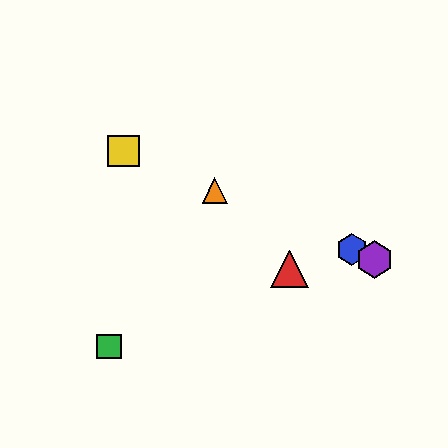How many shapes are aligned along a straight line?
4 shapes (the blue hexagon, the yellow square, the purple hexagon, the orange triangle) are aligned along a straight line.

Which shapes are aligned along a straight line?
The blue hexagon, the yellow square, the purple hexagon, the orange triangle are aligned along a straight line.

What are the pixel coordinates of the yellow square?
The yellow square is at (124, 151).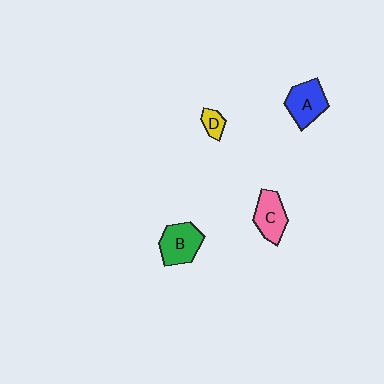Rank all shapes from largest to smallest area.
From largest to smallest: B (green), A (blue), C (pink), D (yellow).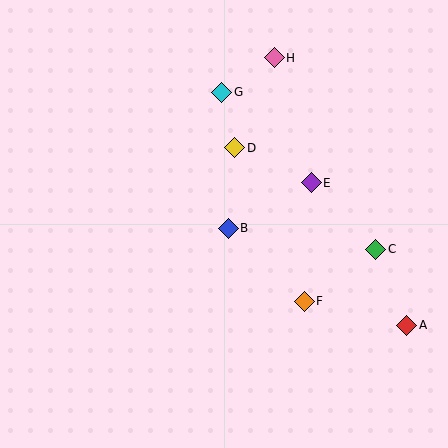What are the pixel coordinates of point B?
Point B is at (228, 228).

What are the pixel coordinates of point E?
Point E is at (311, 183).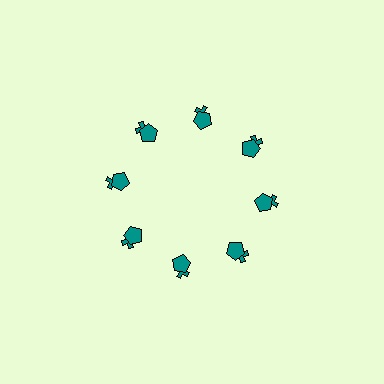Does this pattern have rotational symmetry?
Yes, this pattern has 8-fold rotational symmetry. It looks the same after rotating 45 degrees around the center.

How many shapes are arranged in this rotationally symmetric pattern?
There are 16 shapes, arranged in 8 groups of 2.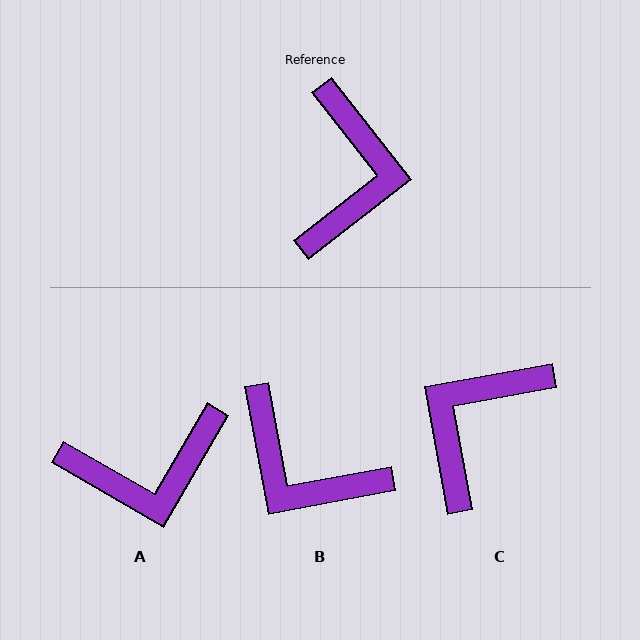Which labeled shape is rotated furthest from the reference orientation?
C, about 152 degrees away.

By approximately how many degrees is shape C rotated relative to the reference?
Approximately 152 degrees counter-clockwise.